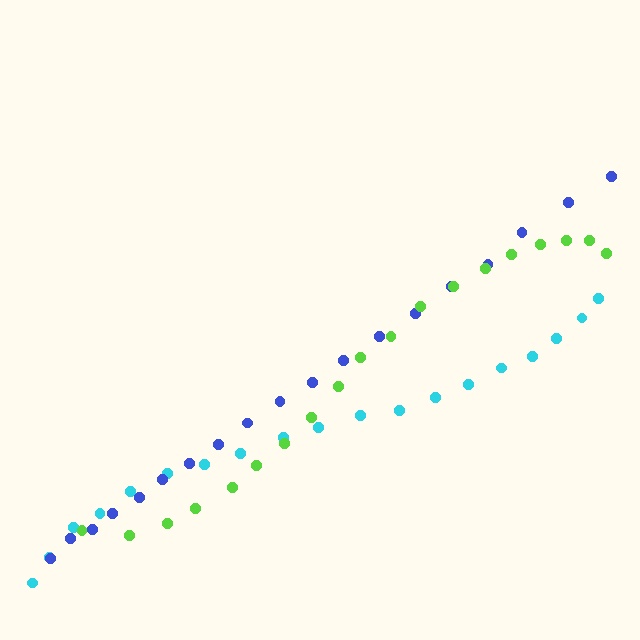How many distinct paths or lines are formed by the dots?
There are 3 distinct paths.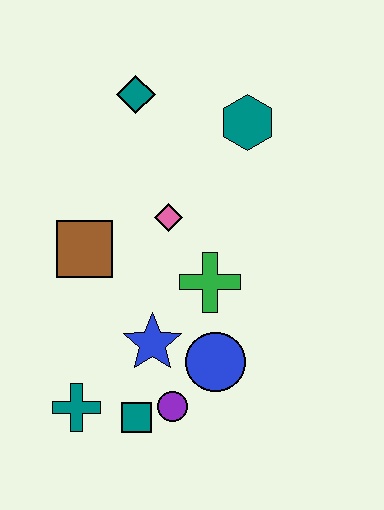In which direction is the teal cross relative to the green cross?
The teal cross is to the left of the green cross.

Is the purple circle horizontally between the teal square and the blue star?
No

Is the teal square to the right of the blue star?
No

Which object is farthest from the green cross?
The teal diamond is farthest from the green cross.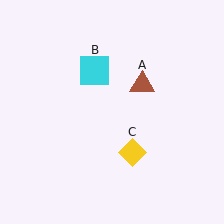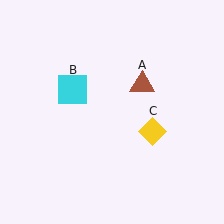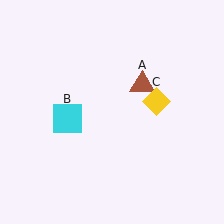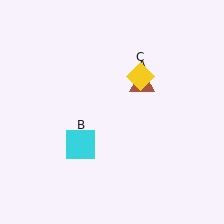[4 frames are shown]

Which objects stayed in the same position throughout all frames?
Brown triangle (object A) remained stationary.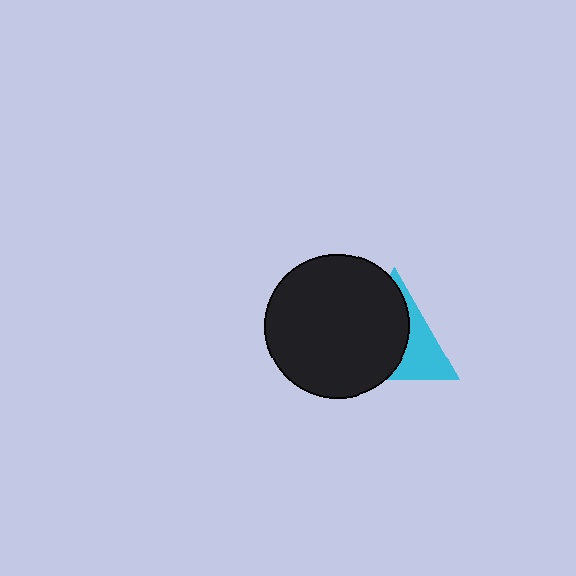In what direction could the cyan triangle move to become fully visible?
The cyan triangle could move right. That would shift it out from behind the black circle entirely.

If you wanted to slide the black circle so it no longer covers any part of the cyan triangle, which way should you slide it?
Slide it left — that is the most direct way to separate the two shapes.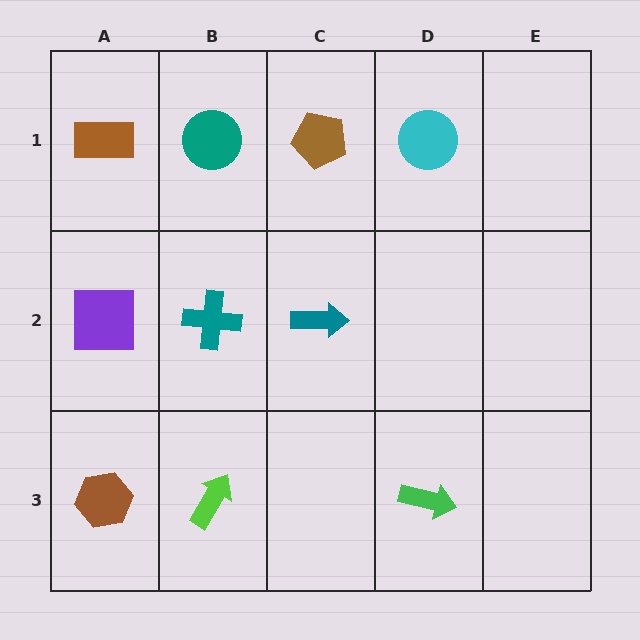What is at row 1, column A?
A brown rectangle.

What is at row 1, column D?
A cyan circle.